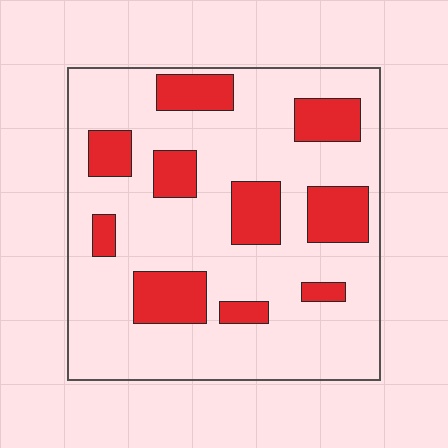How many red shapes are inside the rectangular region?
10.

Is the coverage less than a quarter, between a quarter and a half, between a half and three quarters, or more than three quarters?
Less than a quarter.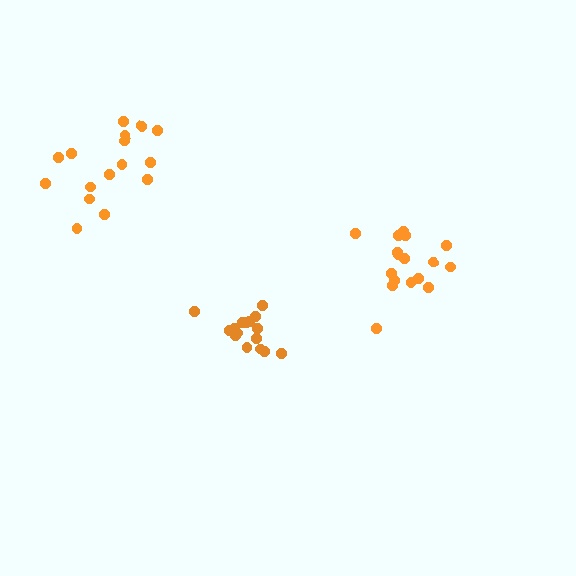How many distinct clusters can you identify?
There are 3 distinct clusters.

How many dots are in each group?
Group 1: 16 dots, Group 2: 17 dots, Group 3: 16 dots (49 total).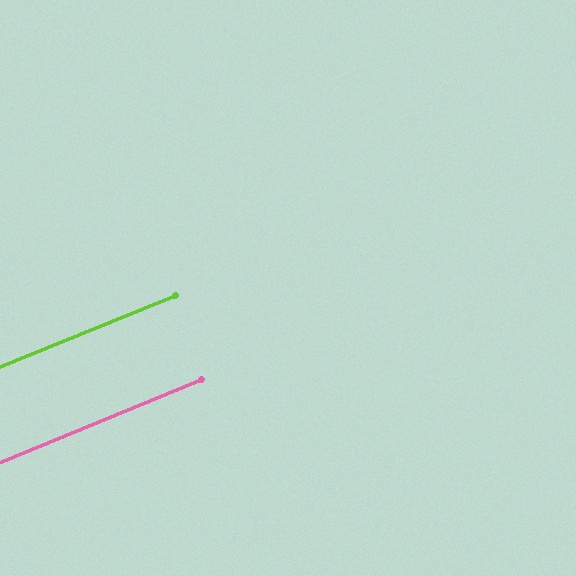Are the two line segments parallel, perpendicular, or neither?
Parallel — their directions differ by only 0.3°.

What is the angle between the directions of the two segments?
Approximately 0 degrees.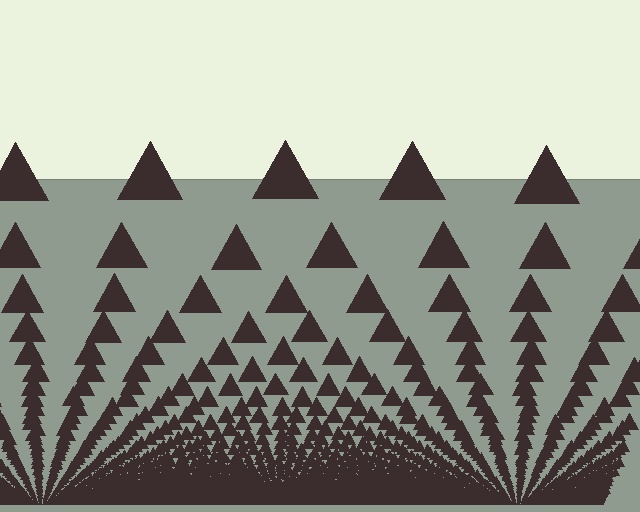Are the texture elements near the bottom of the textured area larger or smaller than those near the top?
Smaller. The gradient is inverted — elements near the bottom are smaller and denser.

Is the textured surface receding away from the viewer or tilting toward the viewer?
The surface appears to tilt toward the viewer. Texture elements get larger and sparser toward the top.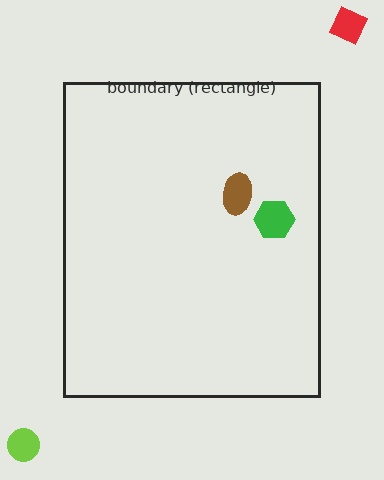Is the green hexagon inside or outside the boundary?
Inside.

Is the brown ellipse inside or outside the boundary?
Inside.